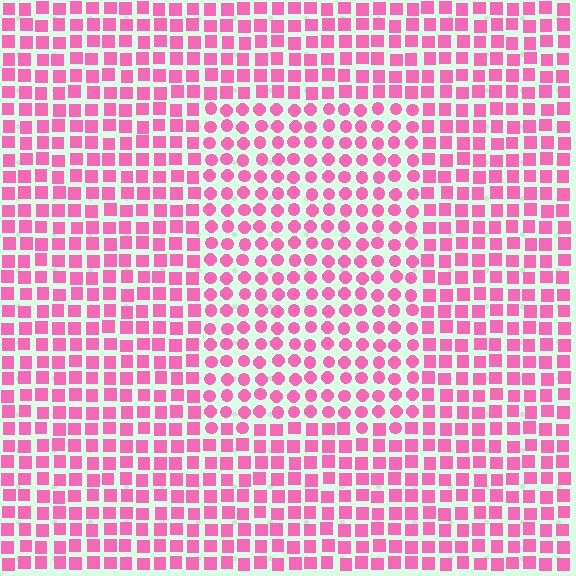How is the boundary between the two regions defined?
The boundary is defined by a change in element shape: circles inside vs. squares outside. All elements share the same color and spacing.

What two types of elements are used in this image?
The image uses circles inside the rectangle region and squares outside it.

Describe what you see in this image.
The image is filled with small pink elements arranged in a uniform grid. A rectangle-shaped region contains circles, while the surrounding area contains squares. The boundary is defined purely by the change in element shape.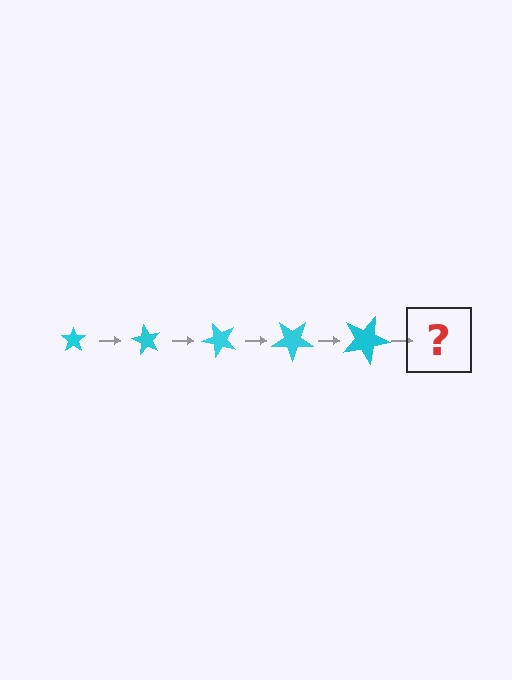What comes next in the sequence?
The next element should be a star, larger than the previous one and rotated 300 degrees from the start.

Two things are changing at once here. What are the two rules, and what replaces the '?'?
The two rules are that the star grows larger each step and it rotates 60 degrees each step. The '?' should be a star, larger than the previous one and rotated 300 degrees from the start.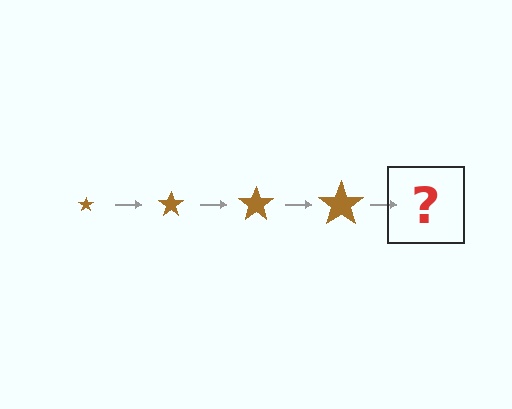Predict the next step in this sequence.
The next step is a brown star, larger than the previous one.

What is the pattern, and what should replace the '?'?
The pattern is that the star gets progressively larger each step. The '?' should be a brown star, larger than the previous one.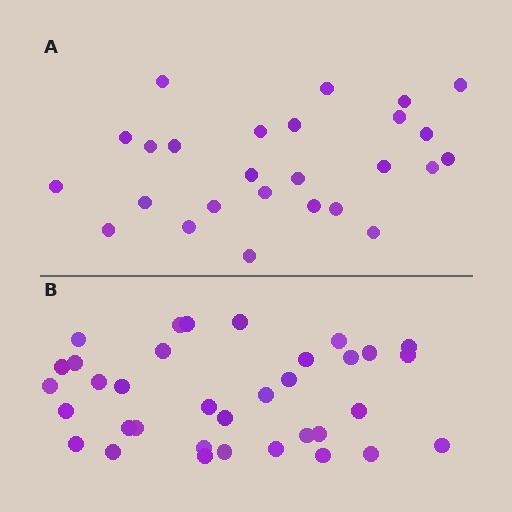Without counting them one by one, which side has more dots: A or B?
Region B (the bottom region) has more dots.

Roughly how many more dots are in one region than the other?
Region B has roughly 8 or so more dots than region A.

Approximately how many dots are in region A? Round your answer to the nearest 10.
About 30 dots. (The exact count is 26, which rounds to 30.)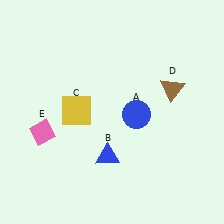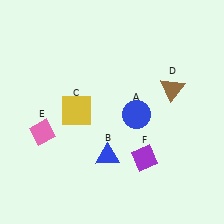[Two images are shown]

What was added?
A purple diamond (F) was added in Image 2.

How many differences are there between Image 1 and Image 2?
There is 1 difference between the two images.